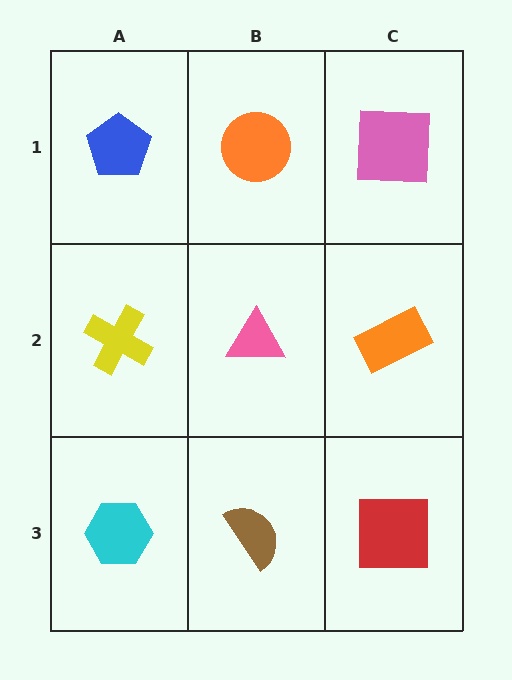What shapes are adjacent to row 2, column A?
A blue pentagon (row 1, column A), a cyan hexagon (row 3, column A), a pink triangle (row 2, column B).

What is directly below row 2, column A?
A cyan hexagon.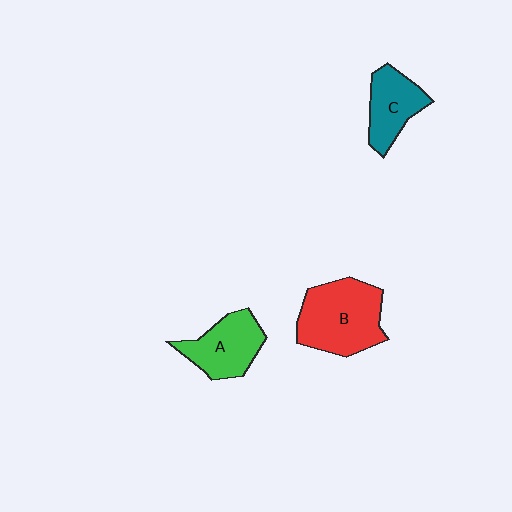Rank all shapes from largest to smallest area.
From largest to smallest: B (red), A (green), C (teal).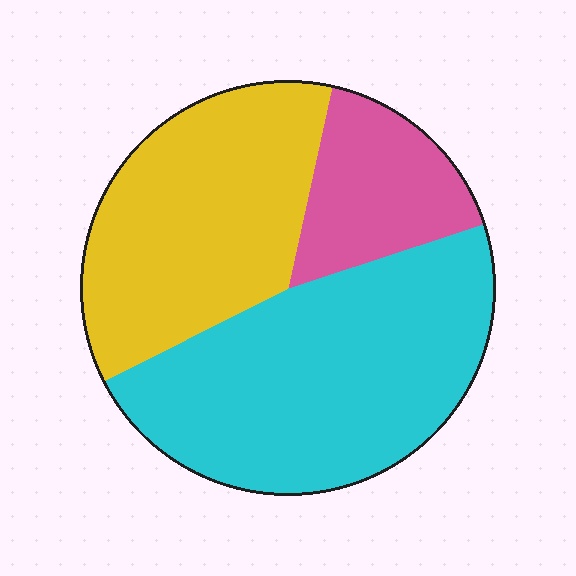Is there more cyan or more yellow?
Cyan.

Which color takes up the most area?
Cyan, at roughly 45%.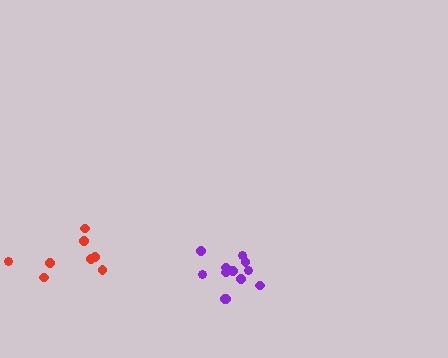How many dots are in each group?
Group 1: 12 dots, Group 2: 8 dots (20 total).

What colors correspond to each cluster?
The clusters are colored: purple, red.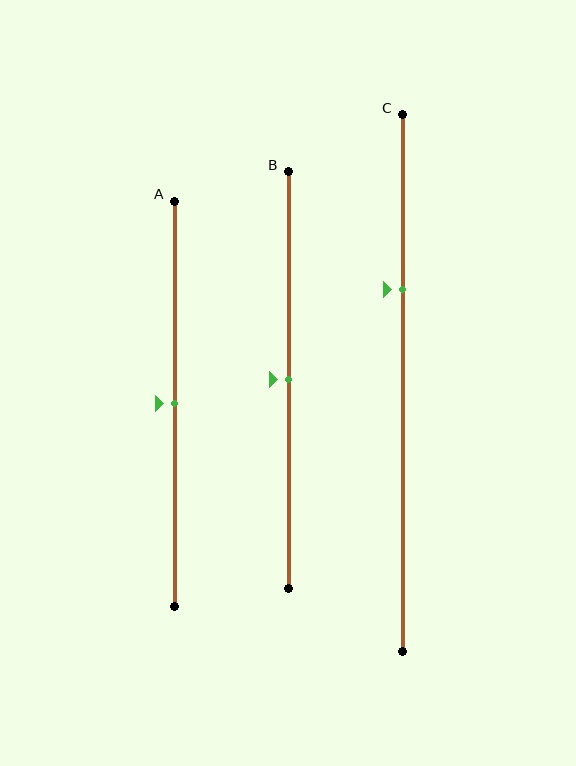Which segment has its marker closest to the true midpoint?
Segment A has its marker closest to the true midpoint.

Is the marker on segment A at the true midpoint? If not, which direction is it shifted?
Yes, the marker on segment A is at the true midpoint.